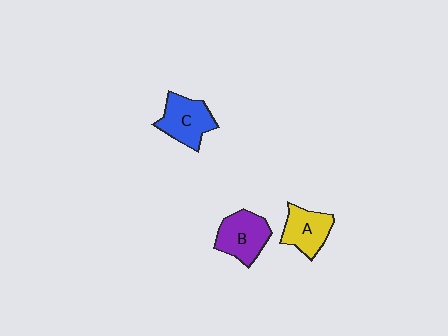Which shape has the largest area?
Shape B (purple).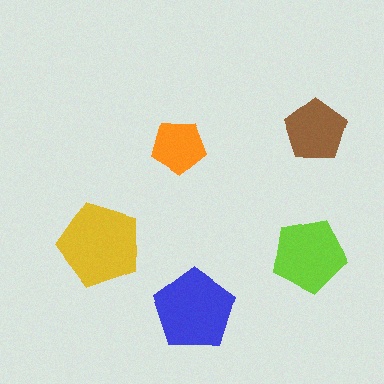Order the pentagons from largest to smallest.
the yellow one, the blue one, the lime one, the brown one, the orange one.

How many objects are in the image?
There are 5 objects in the image.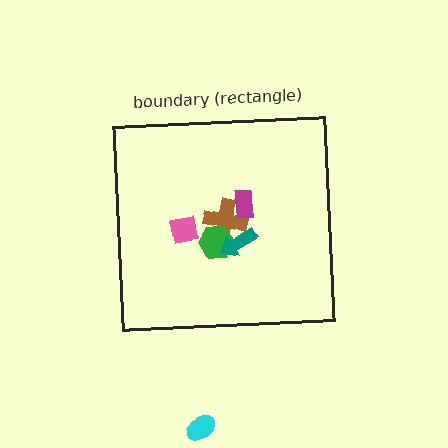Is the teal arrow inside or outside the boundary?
Inside.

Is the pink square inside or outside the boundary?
Inside.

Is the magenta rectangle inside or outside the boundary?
Inside.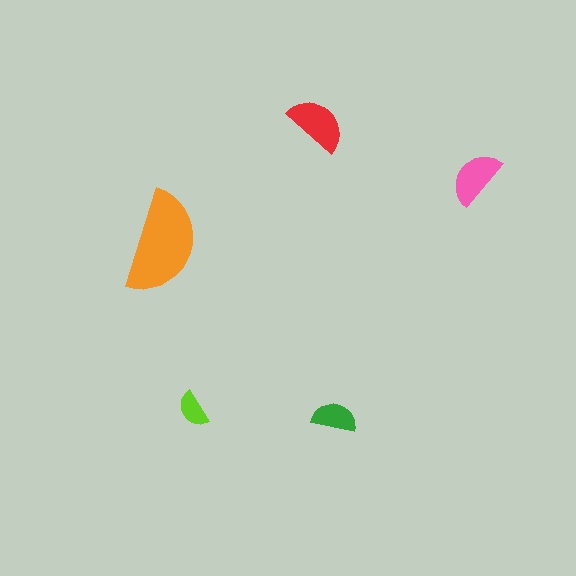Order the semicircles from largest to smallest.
the orange one, the red one, the pink one, the green one, the lime one.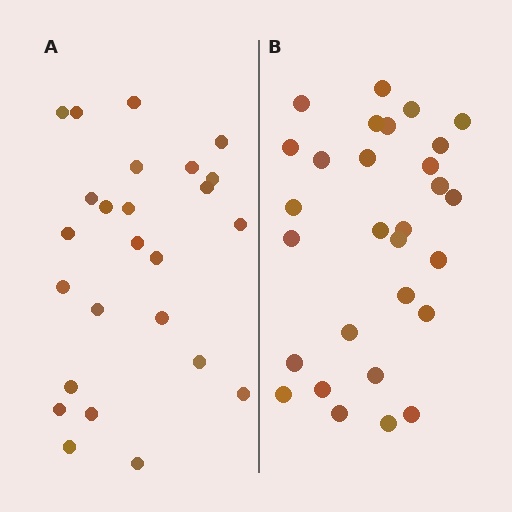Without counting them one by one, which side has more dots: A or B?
Region B (the right region) has more dots.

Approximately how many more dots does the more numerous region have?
Region B has about 4 more dots than region A.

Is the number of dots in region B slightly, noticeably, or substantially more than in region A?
Region B has only slightly more — the two regions are fairly close. The ratio is roughly 1.2 to 1.